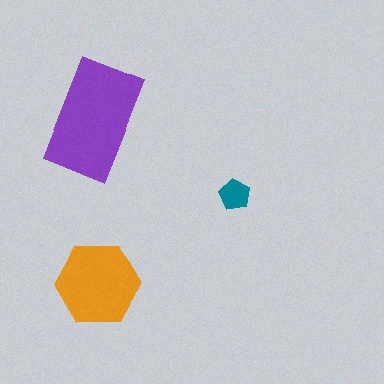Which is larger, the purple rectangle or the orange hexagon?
The purple rectangle.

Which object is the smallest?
The teal pentagon.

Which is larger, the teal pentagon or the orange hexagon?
The orange hexagon.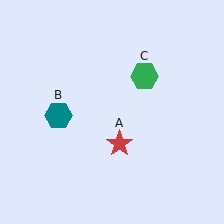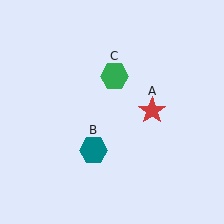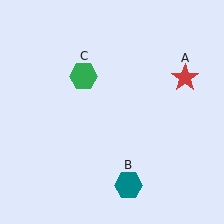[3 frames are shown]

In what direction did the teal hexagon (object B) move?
The teal hexagon (object B) moved down and to the right.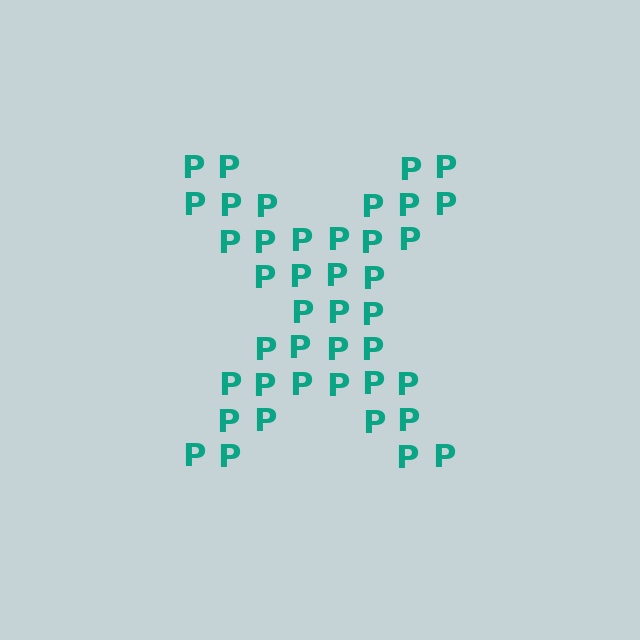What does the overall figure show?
The overall figure shows the letter X.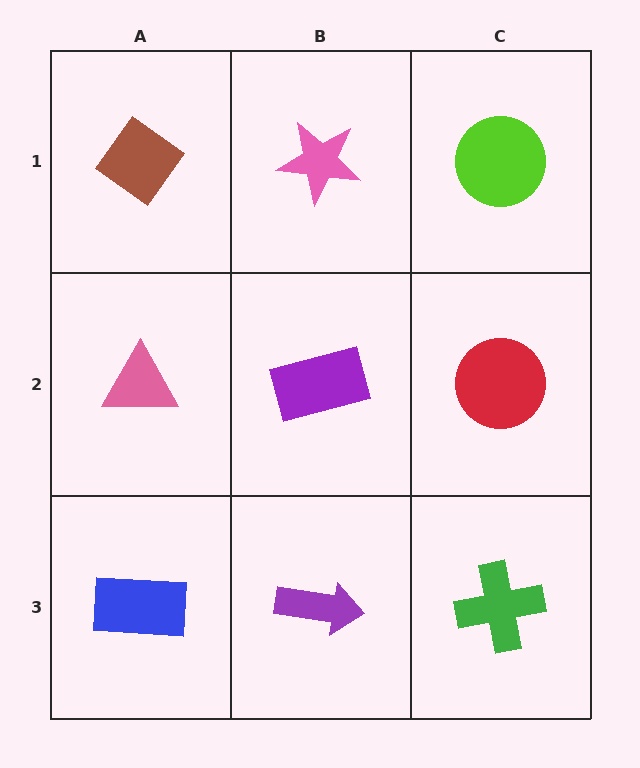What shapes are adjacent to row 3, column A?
A pink triangle (row 2, column A), a purple arrow (row 3, column B).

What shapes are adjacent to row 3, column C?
A red circle (row 2, column C), a purple arrow (row 3, column B).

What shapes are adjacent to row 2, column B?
A pink star (row 1, column B), a purple arrow (row 3, column B), a pink triangle (row 2, column A), a red circle (row 2, column C).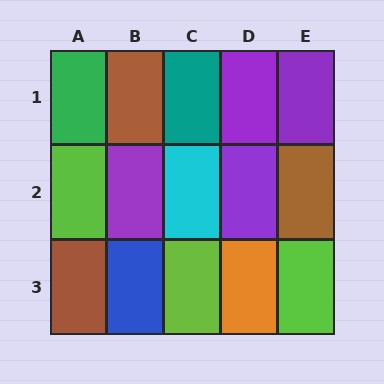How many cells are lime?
3 cells are lime.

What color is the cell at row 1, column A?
Green.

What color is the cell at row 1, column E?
Purple.